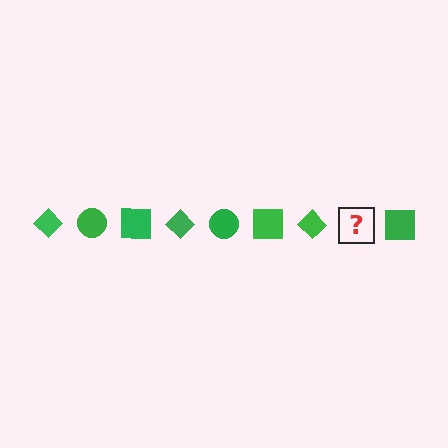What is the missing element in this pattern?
The missing element is a green circle.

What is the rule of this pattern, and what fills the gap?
The rule is that the pattern cycles through diamond, circle, square shapes in green. The gap should be filled with a green circle.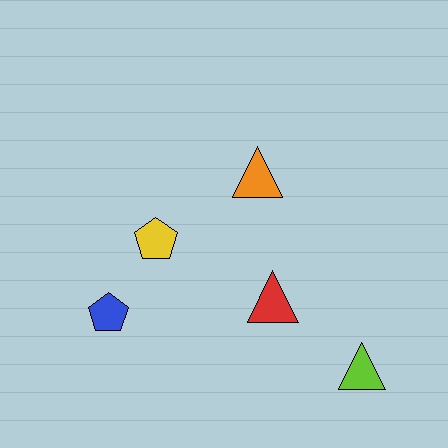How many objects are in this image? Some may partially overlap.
There are 5 objects.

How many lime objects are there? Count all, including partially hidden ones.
There is 1 lime object.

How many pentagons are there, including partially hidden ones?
There are 2 pentagons.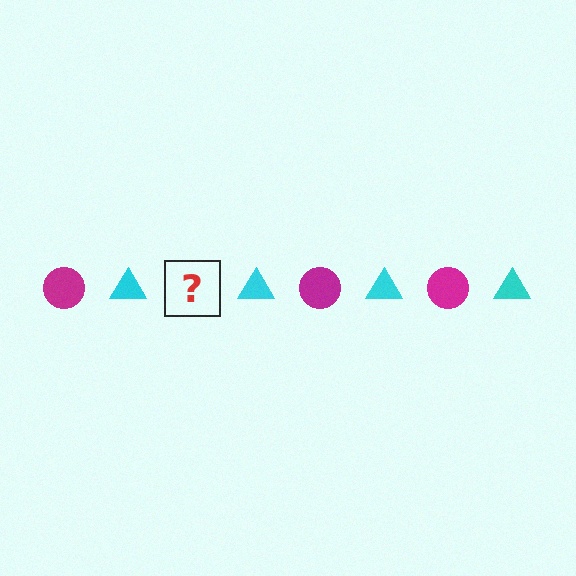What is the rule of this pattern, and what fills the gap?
The rule is that the pattern alternates between magenta circle and cyan triangle. The gap should be filled with a magenta circle.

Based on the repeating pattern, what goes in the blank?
The blank should be a magenta circle.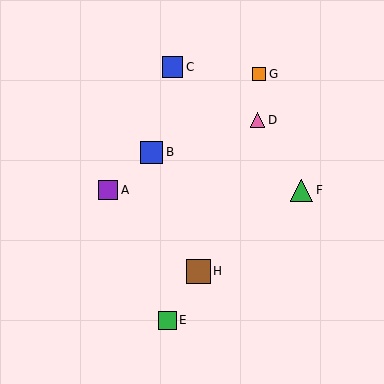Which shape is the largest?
The brown square (labeled H) is the largest.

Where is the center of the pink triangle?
The center of the pink triangle is at (258, 120).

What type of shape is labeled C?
Shape C is a blue square.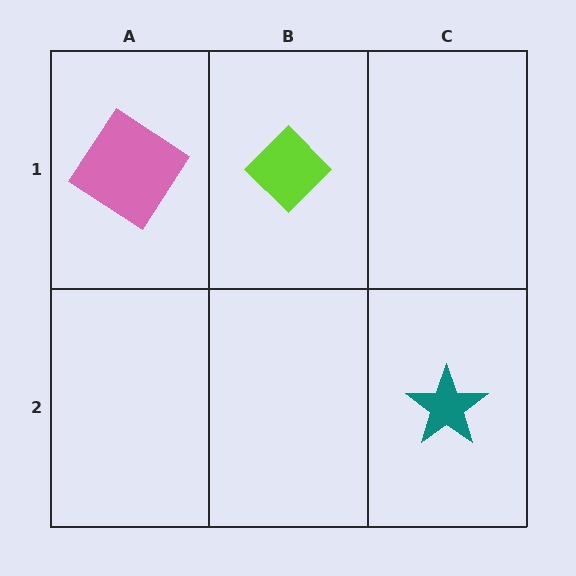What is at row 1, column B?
A lime diamond.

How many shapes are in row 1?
2 shapes.